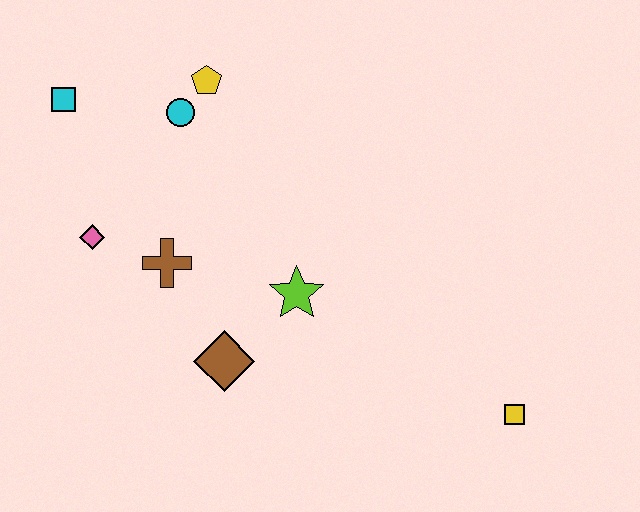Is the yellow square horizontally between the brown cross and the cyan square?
No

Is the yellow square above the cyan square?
No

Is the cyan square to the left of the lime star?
Yes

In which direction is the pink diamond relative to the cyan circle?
The pink diamond is below the cyan circle.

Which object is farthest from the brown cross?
The yellow square is farthest from the brown cross.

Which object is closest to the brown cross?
The pink diamond is closest to the brown cross.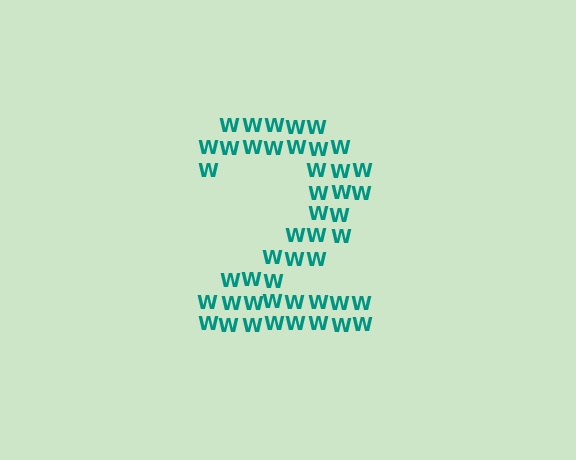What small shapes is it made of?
It is made of small letter W's.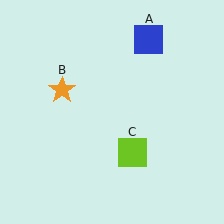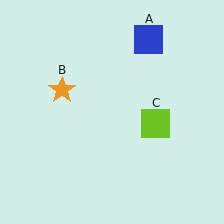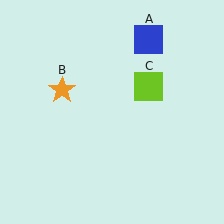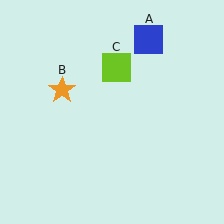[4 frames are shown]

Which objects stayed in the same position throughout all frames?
Blue square (object A) and orange star (object B) remained stationary.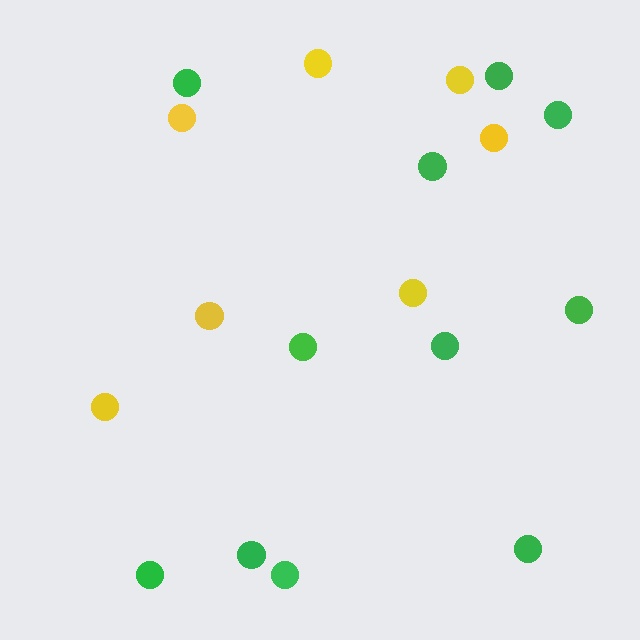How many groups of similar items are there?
There are 2 groups: one group of green circles (11) and one group of yellow circles (7).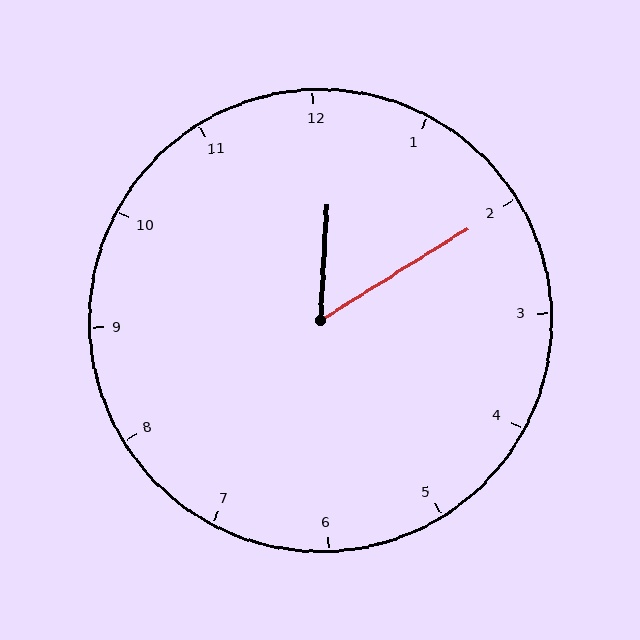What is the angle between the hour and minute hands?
Approximately 55 degrees.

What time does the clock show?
12:10.